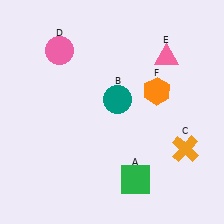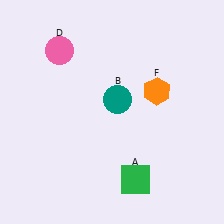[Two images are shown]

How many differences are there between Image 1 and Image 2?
There are 2 differences between the two images.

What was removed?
The pink triangle (E), the orange cross (C) were removed in Image 2.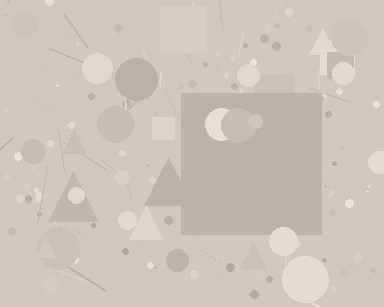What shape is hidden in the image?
A square is hidden in the image.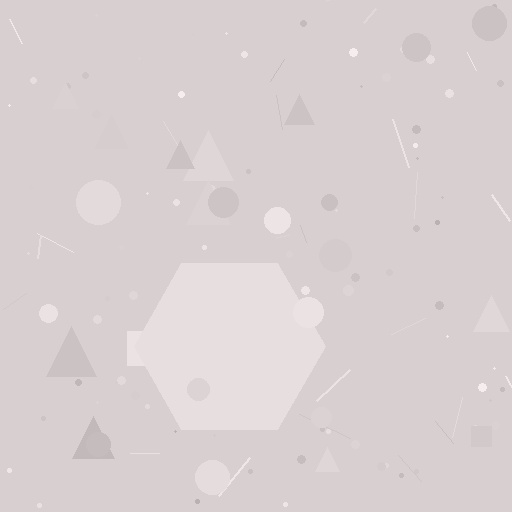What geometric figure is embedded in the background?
A hexagon is embedded in the background.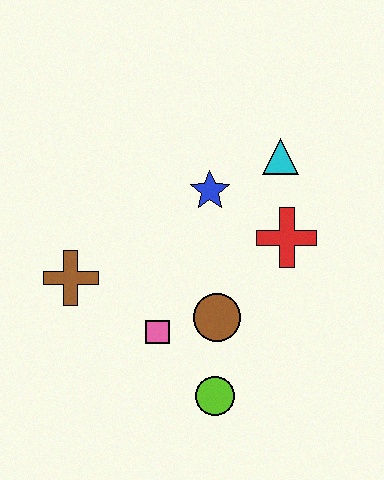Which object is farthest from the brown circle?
The cyan triangle is farthest from the brown circle.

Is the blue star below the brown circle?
No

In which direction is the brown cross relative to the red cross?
The brown cross is to the left of the red cross.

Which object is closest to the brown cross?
The pink square is closest to the brown cross.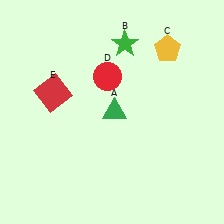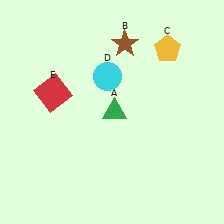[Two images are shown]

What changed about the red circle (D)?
In Image 1, D is red. In Image 2, it changed to cyan.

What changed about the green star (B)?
In Image 1, B is green. In Image 2, it changed to brown.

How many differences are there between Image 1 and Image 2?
There are 2 differences between the two images.